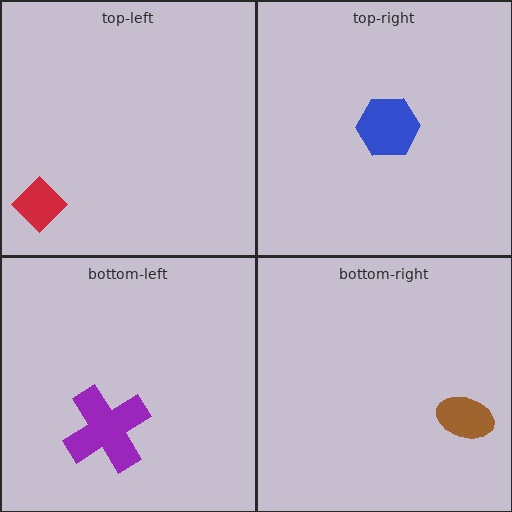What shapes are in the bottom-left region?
The purple cross.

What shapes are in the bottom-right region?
The brown ellipse.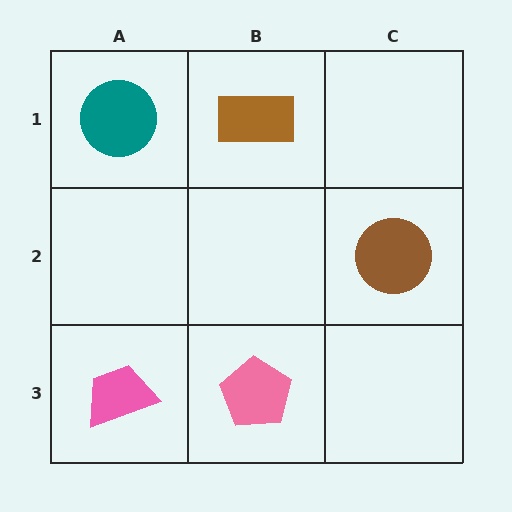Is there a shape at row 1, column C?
No, that cell is empty.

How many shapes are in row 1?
2 shapes.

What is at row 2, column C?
A brown circle.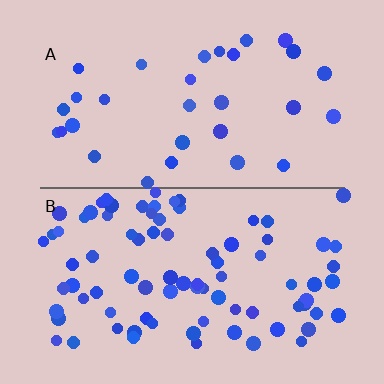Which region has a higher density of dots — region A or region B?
B (the bottom).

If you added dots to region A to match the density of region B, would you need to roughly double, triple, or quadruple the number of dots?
Approximately triple.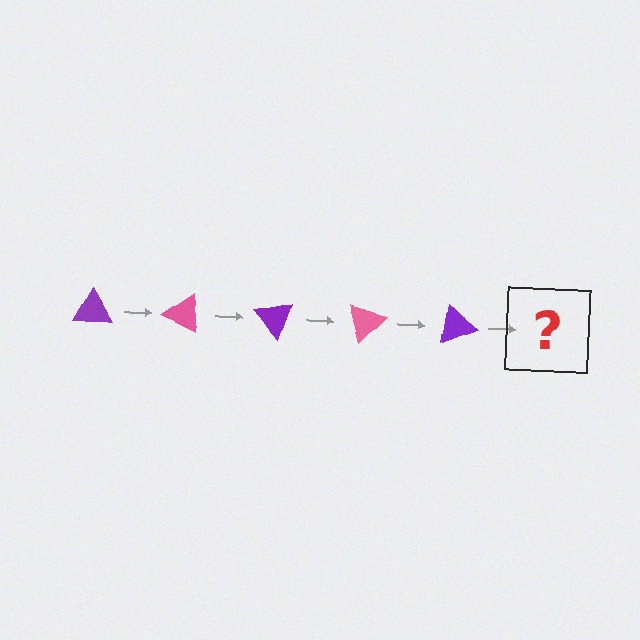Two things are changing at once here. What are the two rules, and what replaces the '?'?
The two rules are that it rotates 25 degrees each step and the color cycles through purple and pink. The '?' should be a pink triangle, rotated 125 degrees from the start.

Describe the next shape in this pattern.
It should be a pink triangle, rotated 125 degrees from the start.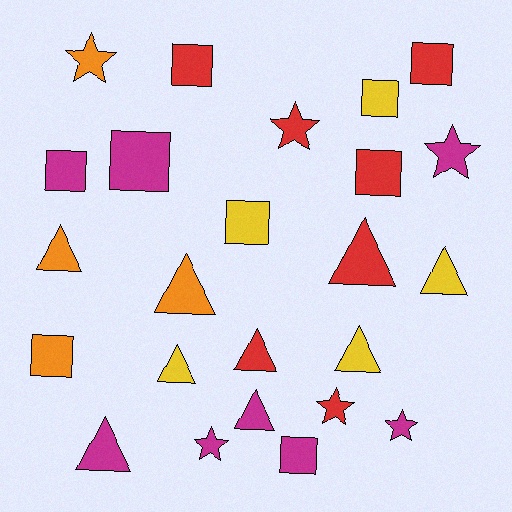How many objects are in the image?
There are 24 objects.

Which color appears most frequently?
Magenta, with 8 objects.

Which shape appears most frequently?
Triangle, with 9 objects.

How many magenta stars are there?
There are 3 magenta stars.